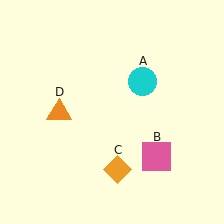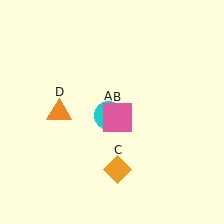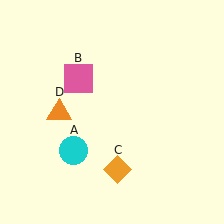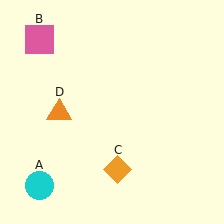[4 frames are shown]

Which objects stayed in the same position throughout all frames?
Orange diamond (object C) and orange triangle (object D) remained stationary.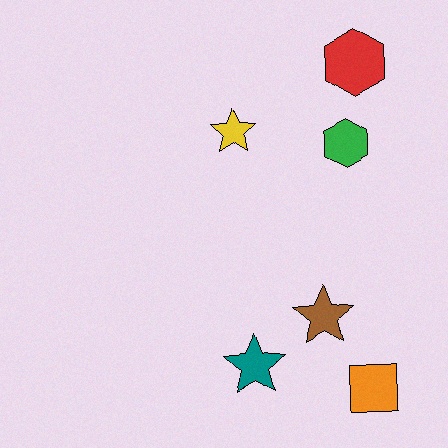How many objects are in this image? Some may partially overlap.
There are 6 objects.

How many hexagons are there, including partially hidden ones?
There are 2 hexagons.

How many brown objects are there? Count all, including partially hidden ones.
There is 1 brown object.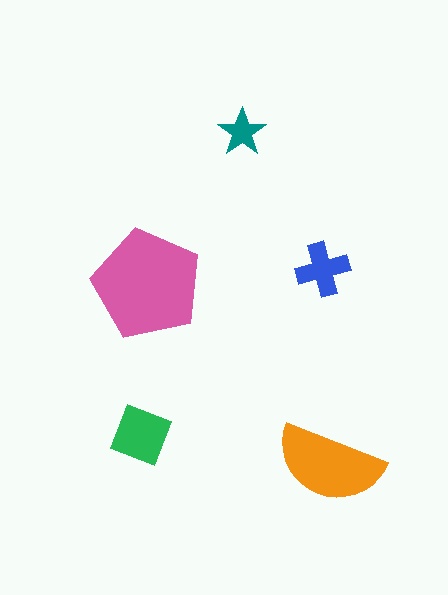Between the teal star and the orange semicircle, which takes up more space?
The orange semicircle.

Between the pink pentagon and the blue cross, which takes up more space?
The pink pentagon.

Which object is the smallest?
The teal star.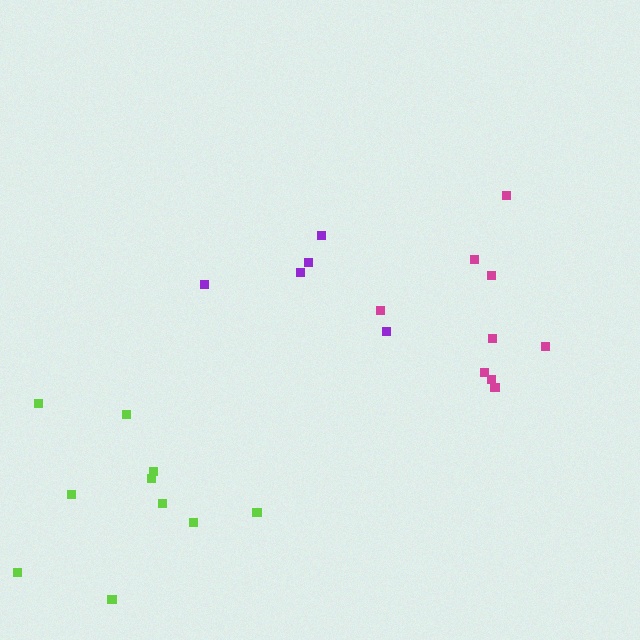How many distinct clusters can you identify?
There are 3 distinct clusters.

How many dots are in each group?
Group 1: 10 dots, Group 2: 5 dots, Group 3: 9 dots (24 total).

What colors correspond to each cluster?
The clusters are colored: lime, purple, magenta.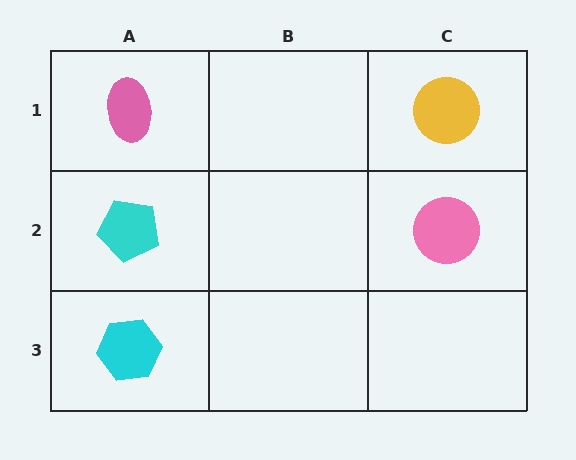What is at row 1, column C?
A yellow circle.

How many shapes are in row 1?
2 shapes.